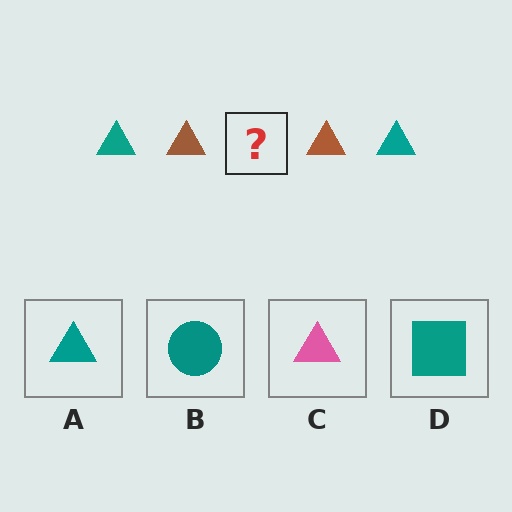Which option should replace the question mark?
Option A.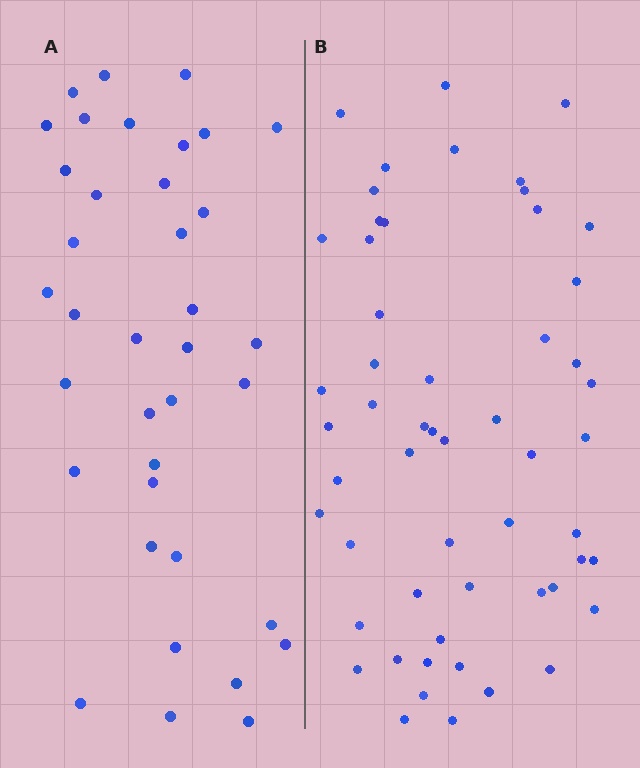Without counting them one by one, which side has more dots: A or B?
Region B (the right region) has more dots.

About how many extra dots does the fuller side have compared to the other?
Region B has approximately 20 more dots than region A.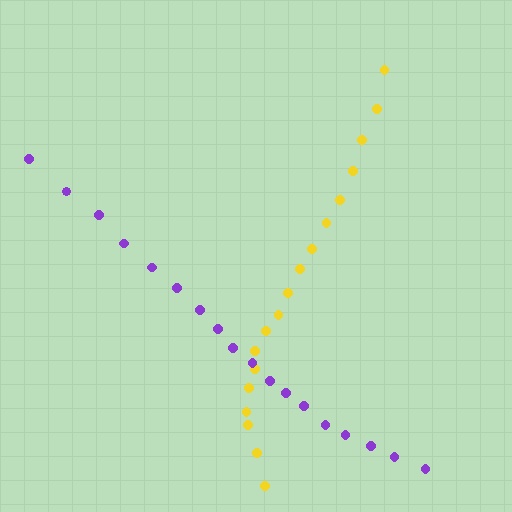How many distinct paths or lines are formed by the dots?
There are 2 distinct paths.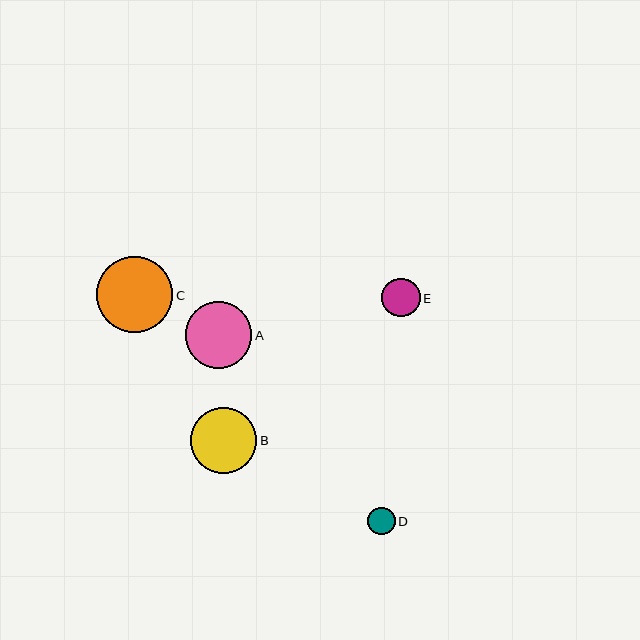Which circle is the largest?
Circle C is the largest with a size of approximately 76 pixels.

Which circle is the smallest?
Circle D is the smallest with a size of approximately 27 pixels.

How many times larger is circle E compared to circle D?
Circle E is approximately 1.4 times the size of circle D.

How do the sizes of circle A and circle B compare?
Circle A and circle B are approximately the same size.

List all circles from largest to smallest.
From largest to smallest: C, A, B, E, D.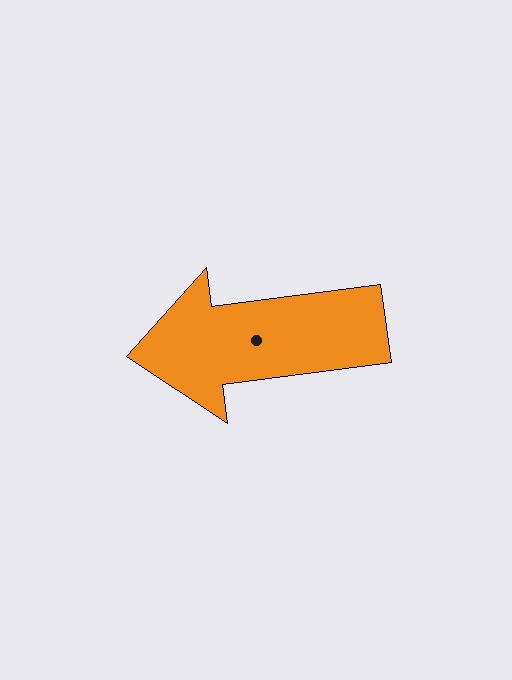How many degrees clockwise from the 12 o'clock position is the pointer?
Approximately 263 degrees.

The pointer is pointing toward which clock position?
Roughly 9 o'clock.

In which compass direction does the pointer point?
West.